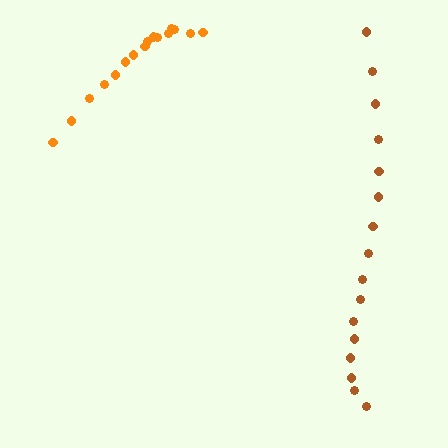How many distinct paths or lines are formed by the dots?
There are 2 distinct paths.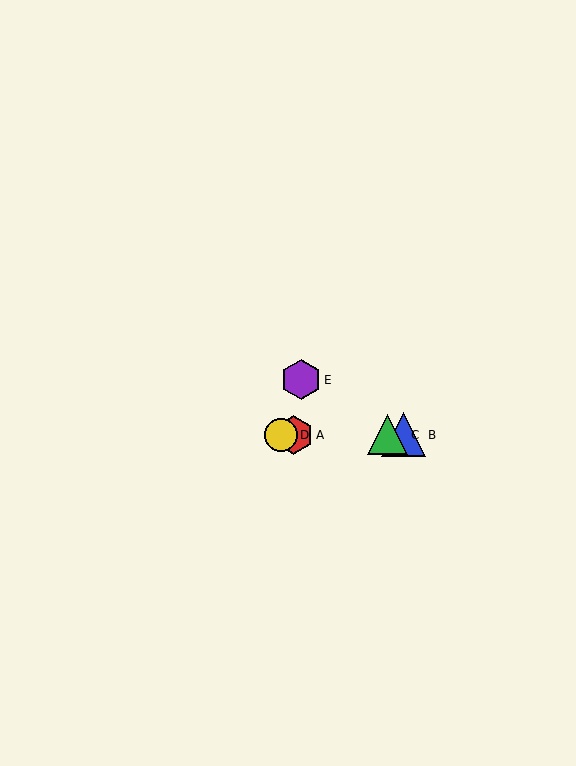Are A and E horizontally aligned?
No, A is at y≈435 and E is at y≈380.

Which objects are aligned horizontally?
Objects A, B, C, D are aligned horizontally.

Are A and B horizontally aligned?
Yes, both are at y≈435.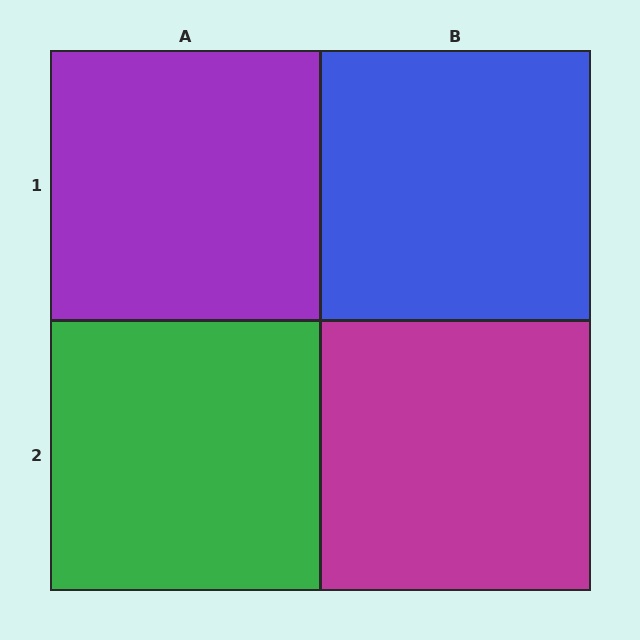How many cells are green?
1 cell is green.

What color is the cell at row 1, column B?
Blue.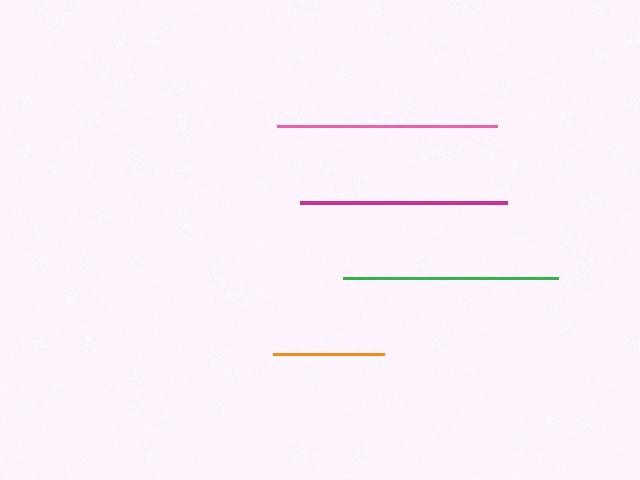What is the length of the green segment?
The green segment is approximately 215 pixels long.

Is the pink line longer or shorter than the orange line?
The pink line is longer than the orange line.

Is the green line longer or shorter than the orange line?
The green line is longer than the orange line.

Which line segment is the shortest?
The orange line is the shortest at approximately 111 pixels.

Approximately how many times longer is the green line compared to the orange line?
The green line is approximately 1.9 times the length of the orange line.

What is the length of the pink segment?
The pink segment is approximately 220 pixels long.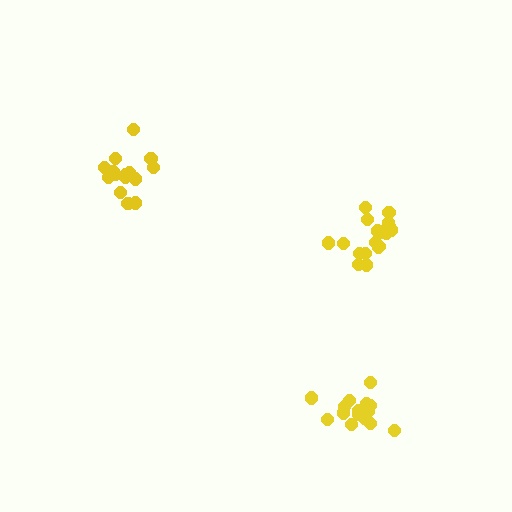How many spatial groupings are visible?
There are 3 spatial groupings.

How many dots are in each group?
Group 1: 15 dots, Group 2: 15 dots, Group 3: 20 dots (50 total).